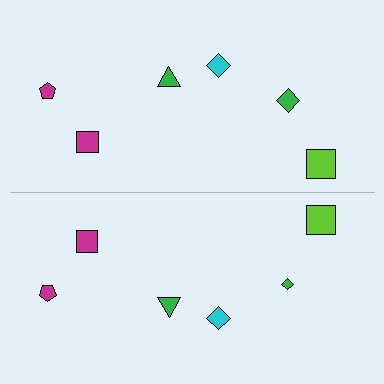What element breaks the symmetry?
The green diamond on the bottom side has a different size than its mirror counterpart.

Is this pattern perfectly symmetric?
No, the pattern is not perfectly symmetric. The green diamond on the bottom side has a different size than its mirror counterpart.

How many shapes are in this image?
There are 12 shapes in this image.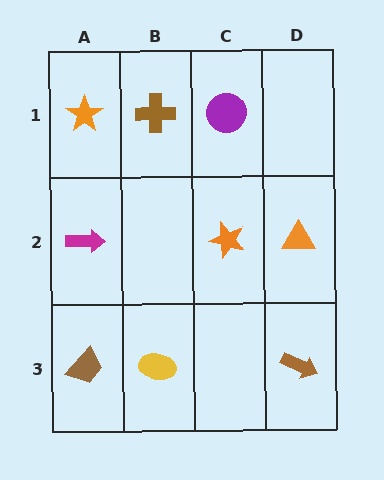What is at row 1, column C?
A purple circle.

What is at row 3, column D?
A brown arrow.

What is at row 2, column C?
An orange star.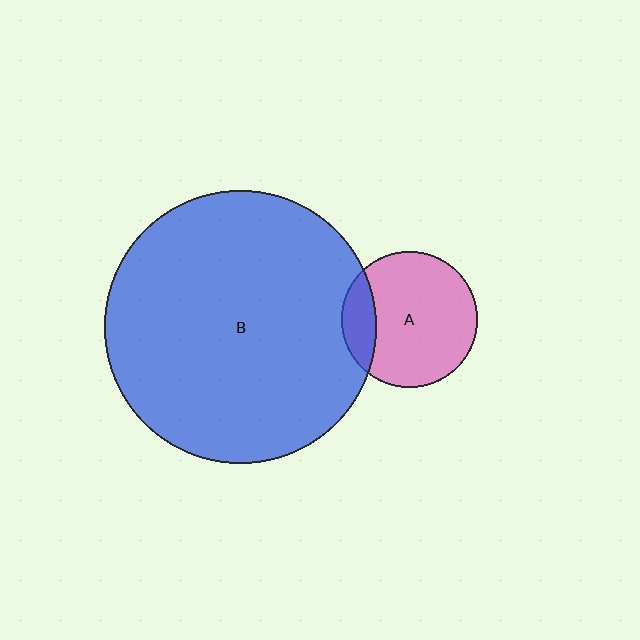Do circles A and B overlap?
Yes.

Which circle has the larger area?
Circle B (blue).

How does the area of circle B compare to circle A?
Approximately 4.1 times.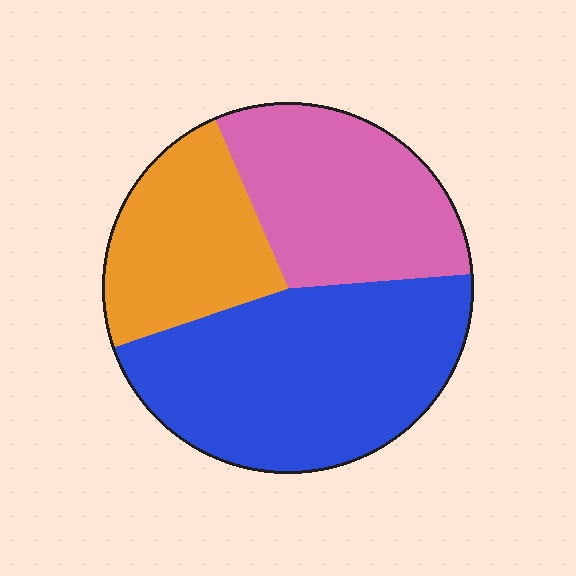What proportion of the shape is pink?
Pink takes up about one third (1/3) of the shape.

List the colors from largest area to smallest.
From largest to smallest: blue, pink, orange.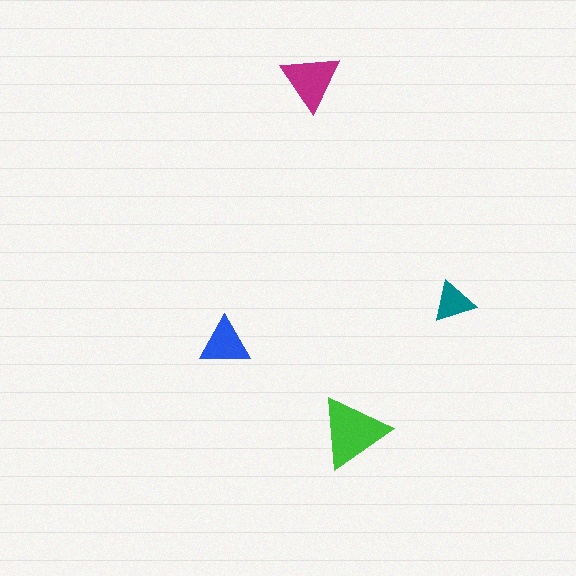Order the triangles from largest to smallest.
the green one, the magenta one, the blue one, the teal one.